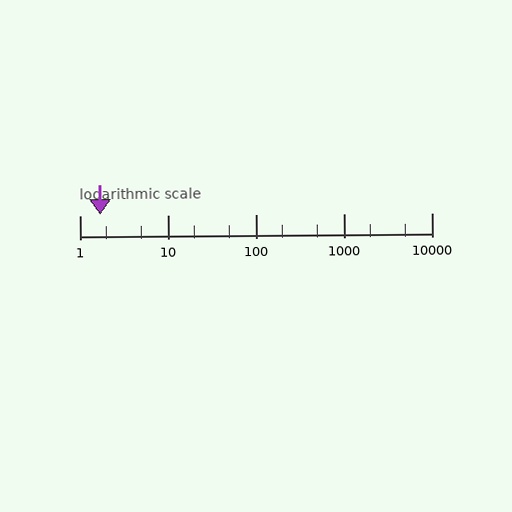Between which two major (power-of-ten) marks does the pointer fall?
The pointer is between 1 and 10.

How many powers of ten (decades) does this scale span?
The scale spans 4 decades, from 1 to 10000.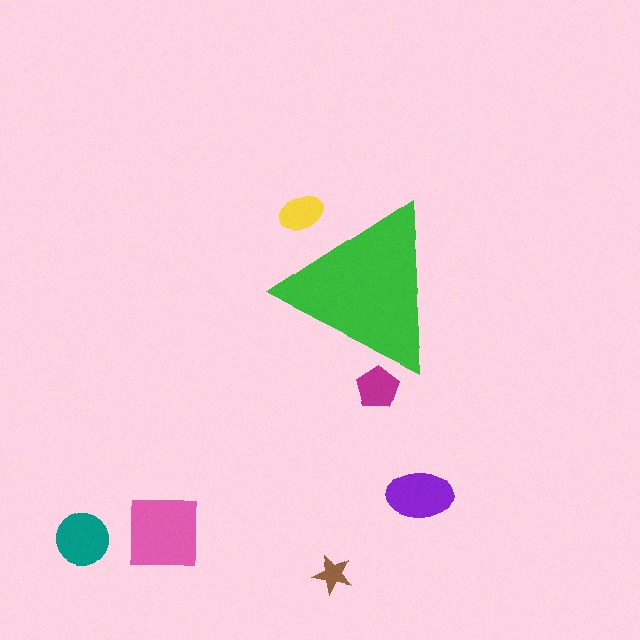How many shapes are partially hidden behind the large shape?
2 shapes are partially hidden.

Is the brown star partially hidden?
No, the brown star is fully visible.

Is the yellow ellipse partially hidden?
Yes, the yellow ellipse is partially hidden behind the green triangle.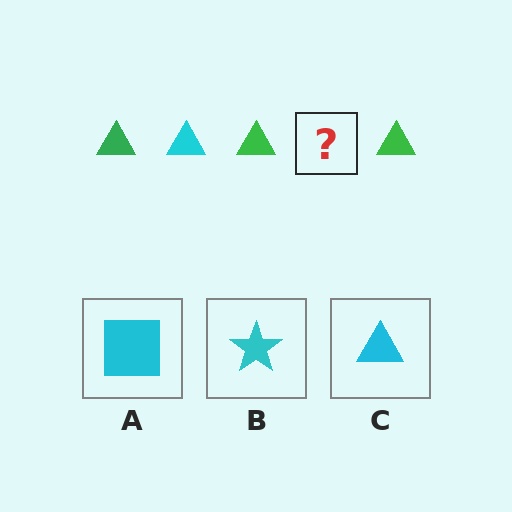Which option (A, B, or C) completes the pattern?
C.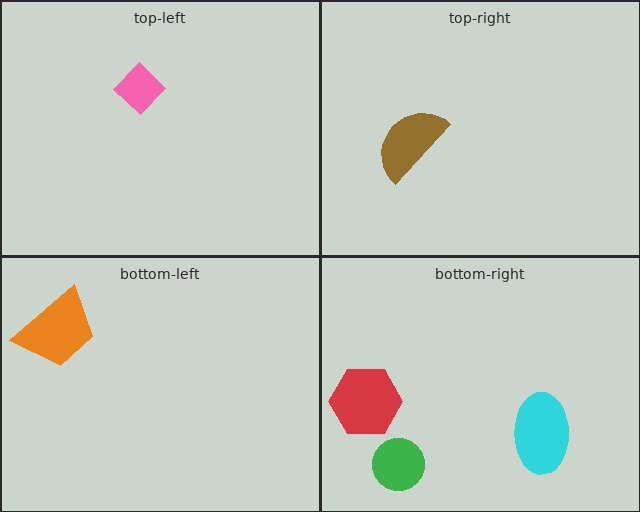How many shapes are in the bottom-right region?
3.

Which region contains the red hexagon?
The bottom-right region.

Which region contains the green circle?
The bottom-right region.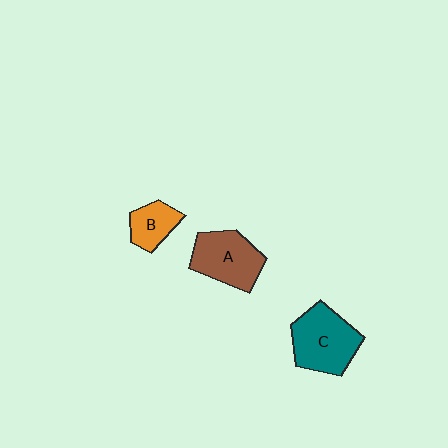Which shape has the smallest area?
Shape B (orange).